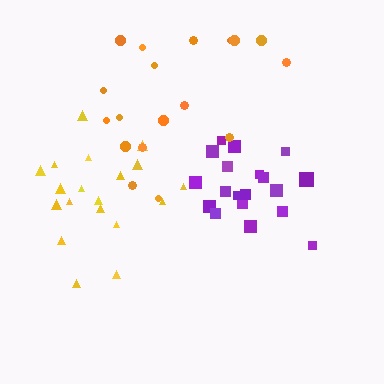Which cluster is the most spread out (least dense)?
Orange.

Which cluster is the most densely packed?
Purple.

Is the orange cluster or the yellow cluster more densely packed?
Yellow.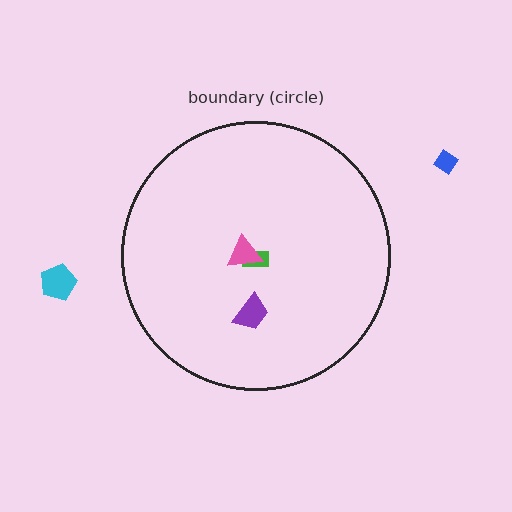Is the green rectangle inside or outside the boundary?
Inside.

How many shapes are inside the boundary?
3 inside, 2 outside.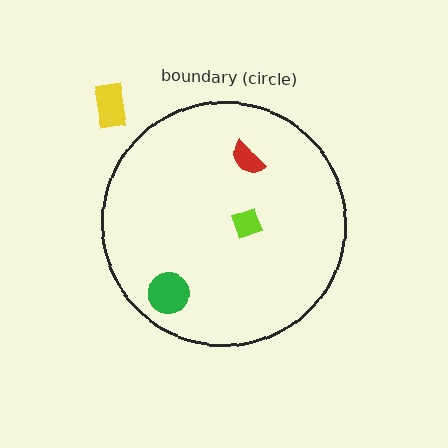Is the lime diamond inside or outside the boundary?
Inside.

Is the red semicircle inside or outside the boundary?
Inside.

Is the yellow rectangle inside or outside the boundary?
Outside.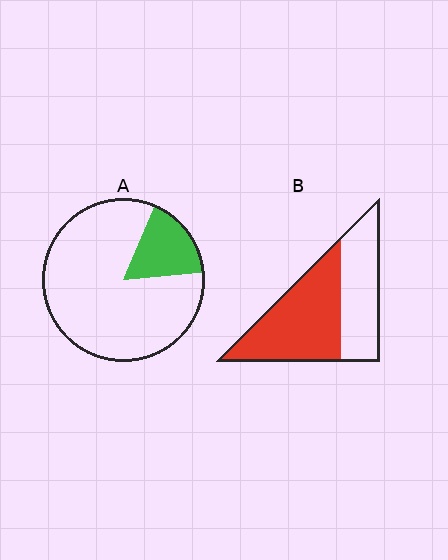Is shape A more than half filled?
No.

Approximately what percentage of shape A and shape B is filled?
A is approximately 15% and B is approximately 60%.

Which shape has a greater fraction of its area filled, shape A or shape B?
Shape B.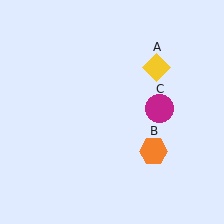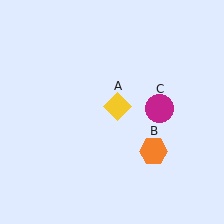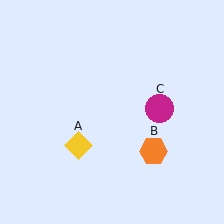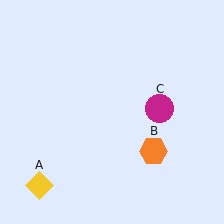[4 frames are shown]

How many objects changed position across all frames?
1 object changed position: yellow diamond (object A).